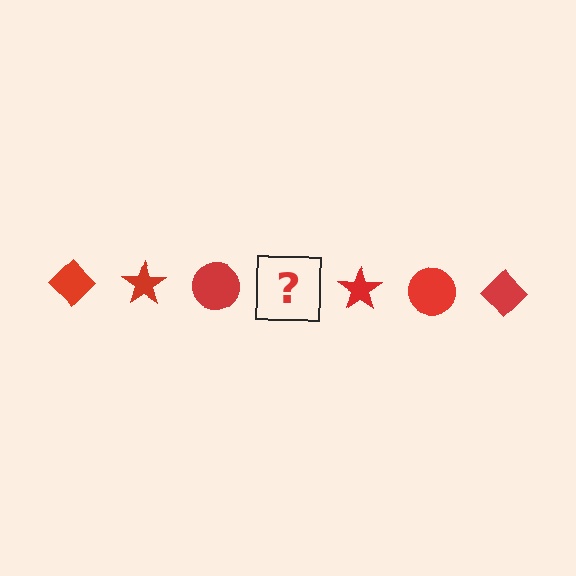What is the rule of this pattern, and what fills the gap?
The rule is that the pattern cycles through diamond, star, circle shapes in red. The gap should be filled with a red diamond.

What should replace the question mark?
The question mark should be replaced with a red diamond.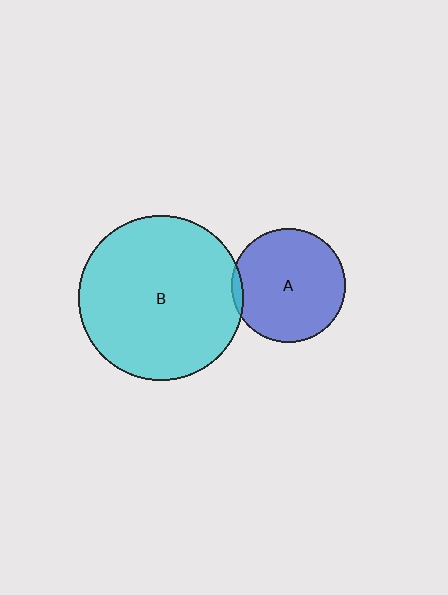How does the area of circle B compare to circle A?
Approximately 2.1 times.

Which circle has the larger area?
Circle B (cyan).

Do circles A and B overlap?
Yes.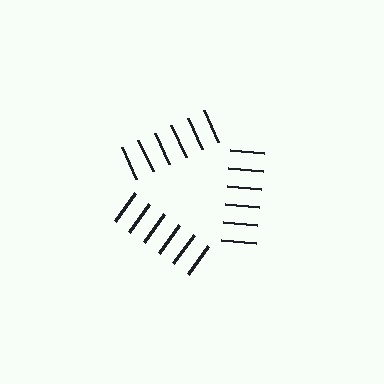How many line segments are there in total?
18 — 6 along each of the 3 edges.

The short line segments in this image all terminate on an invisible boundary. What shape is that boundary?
An illusory triangle — the line segments terminate on its edges but no continuous stroke is drawn.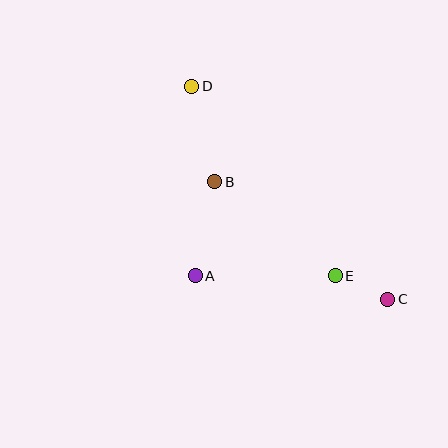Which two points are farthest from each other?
Points C and D are farthest from each other.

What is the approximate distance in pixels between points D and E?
The distance between D and E is approximately 238 pixels.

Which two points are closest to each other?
Points C and E are closest to each other.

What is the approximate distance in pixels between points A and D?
The distance between A and D is approximately 190 pixels.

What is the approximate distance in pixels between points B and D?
The distance between B and D is approximately 98 pixels.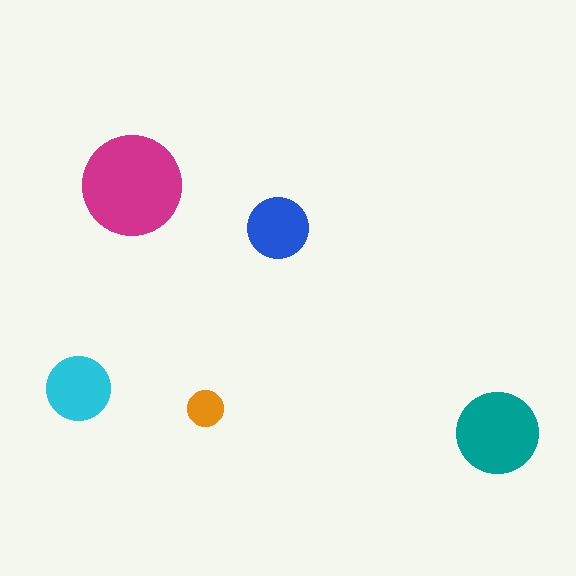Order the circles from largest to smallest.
the magenta one, the teal one, the cyan one, the blue one, the orange one.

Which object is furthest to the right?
The teal circle is rightmost.